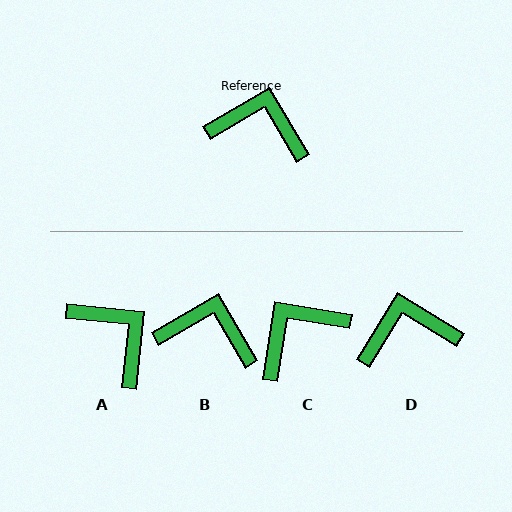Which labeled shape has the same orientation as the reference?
B.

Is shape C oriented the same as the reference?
No, it is off by about 51 degrees.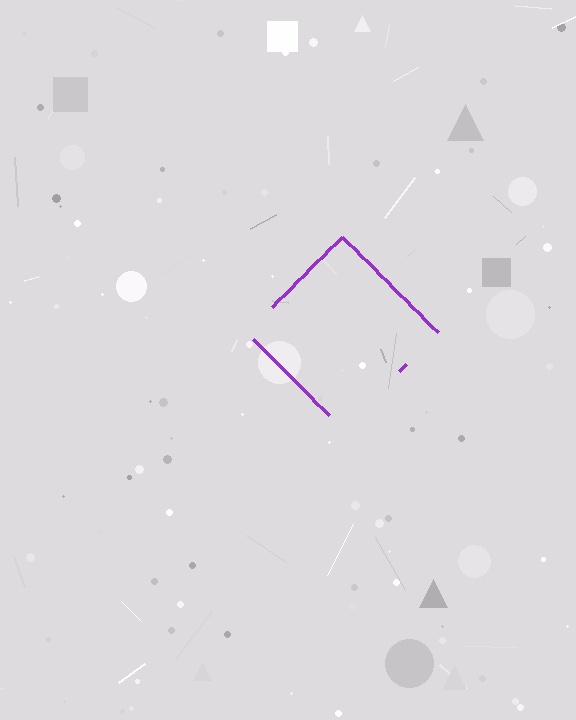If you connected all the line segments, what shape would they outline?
They would outline a diamond.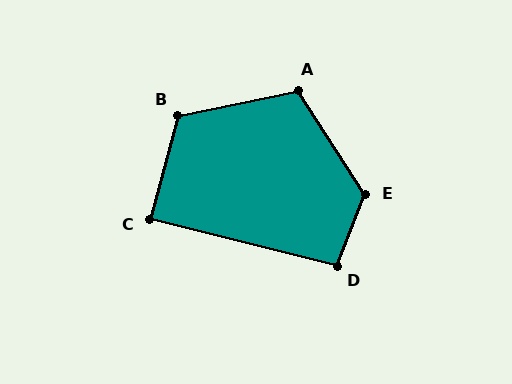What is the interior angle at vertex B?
Approximately 116 degrees (obtuse).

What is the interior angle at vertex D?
Approximately 98 degrees (obtuse).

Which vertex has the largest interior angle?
E, at approximately 125 degrees.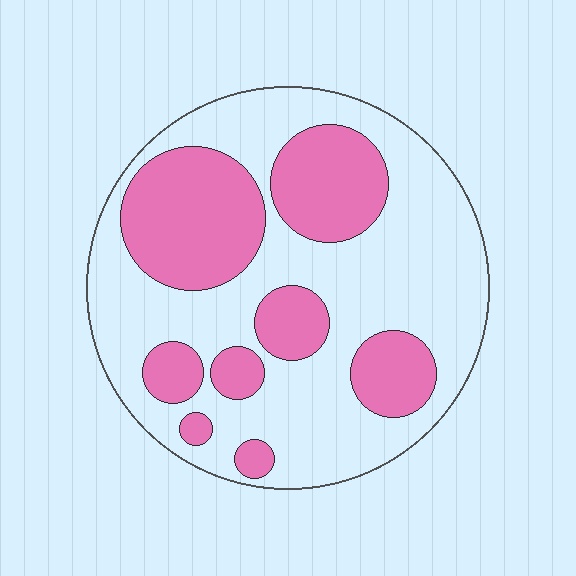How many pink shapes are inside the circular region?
8.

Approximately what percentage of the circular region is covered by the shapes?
Approximately 35%.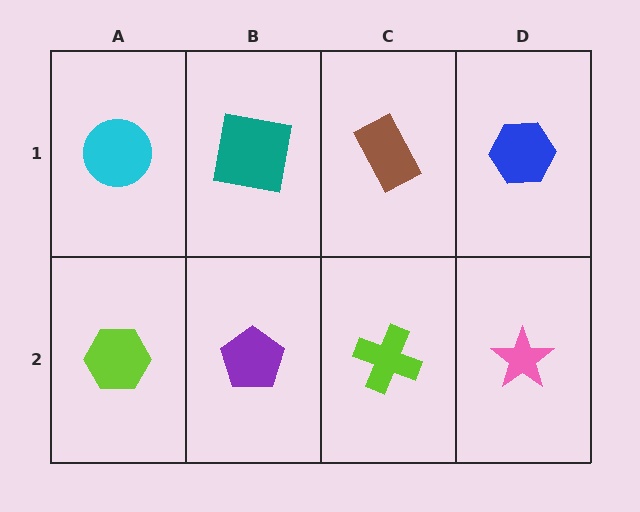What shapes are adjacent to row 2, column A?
A cyan circle (row 1, column A), a purple pentagon (row 2, column B).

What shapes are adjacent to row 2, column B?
A teal square (row 1, column B), a lime hexagon (row 2, column A), a lime cross (row 2, column C).